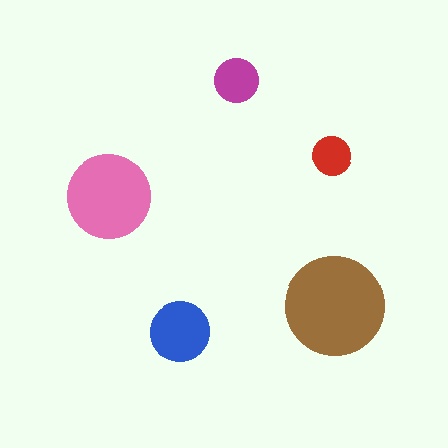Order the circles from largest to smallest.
the brown one, the pink one, the blue one, the magenta one, the red one.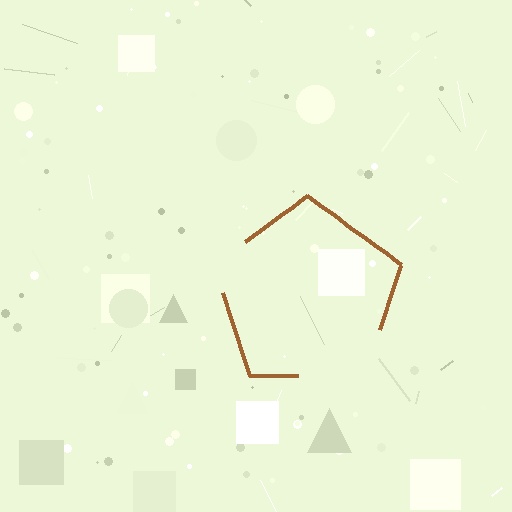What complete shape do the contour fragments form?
The contour fragments form a pentagon.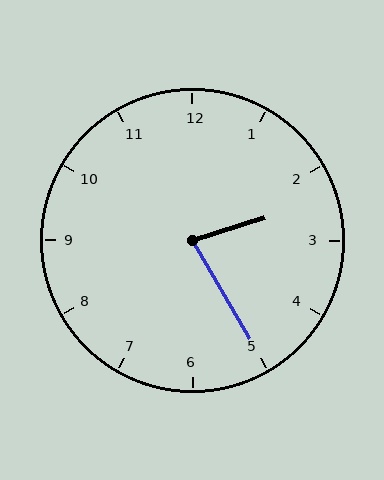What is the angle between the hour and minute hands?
Approximately 78 degrees.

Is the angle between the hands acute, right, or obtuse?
It is acute.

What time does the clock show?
2:25.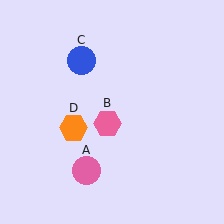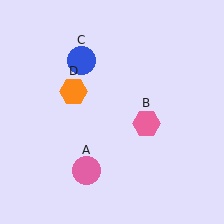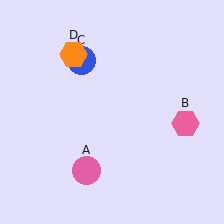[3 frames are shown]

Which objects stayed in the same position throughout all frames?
Pink circle (object A) and blue circle (object C) remained stationary.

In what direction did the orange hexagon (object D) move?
The orange hexagon (object D) moved up.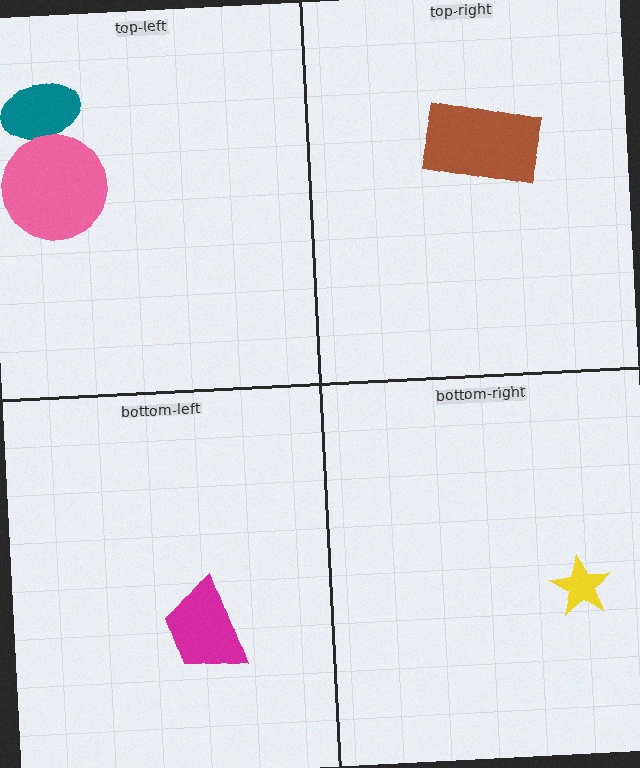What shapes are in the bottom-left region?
The magenta trapezoid.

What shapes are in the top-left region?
The teal ellipse, the pink circle.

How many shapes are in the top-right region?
1.